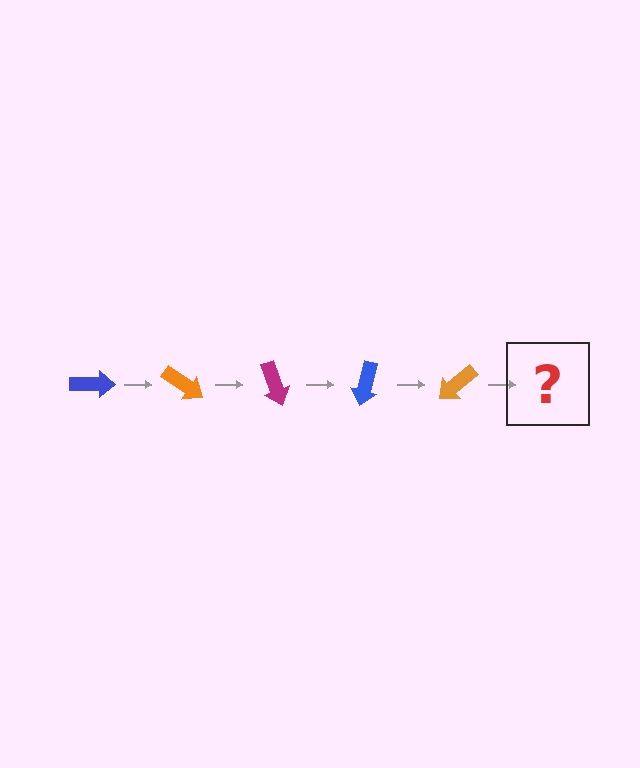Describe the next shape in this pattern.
It should be a magenta arrow, rotated 175 degrees from the start.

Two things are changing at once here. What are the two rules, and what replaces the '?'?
The two rules are that it rotates 35 degrees each step and the color cycles through blue, orange, and magenta. The '?' should be a magenta arrow, rotated 175 degrees from the start.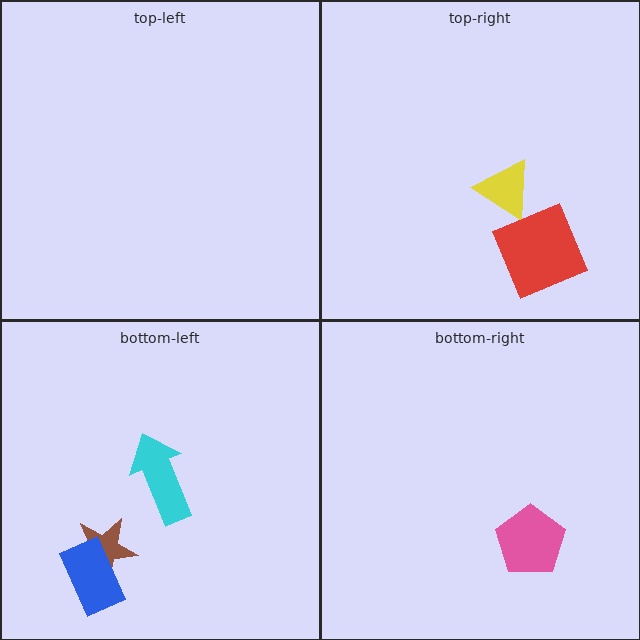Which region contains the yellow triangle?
The top-right region.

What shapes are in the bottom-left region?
The brown star, the blue rectangle, the cyan arrow.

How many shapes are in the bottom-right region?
1.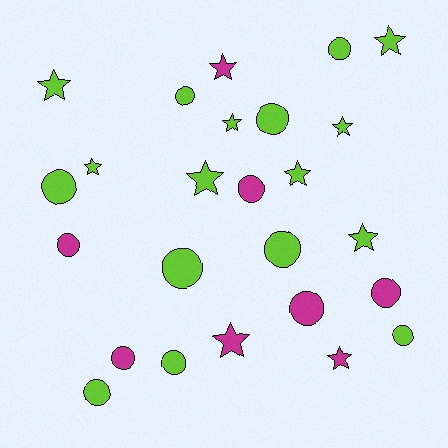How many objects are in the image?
There are 25 objects.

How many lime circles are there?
There are 9 lime circles.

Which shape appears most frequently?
Circle, with 14 objects.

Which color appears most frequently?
Lime, with 17 objects.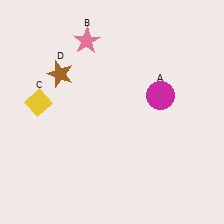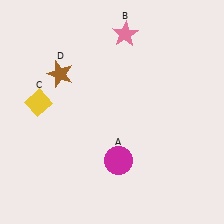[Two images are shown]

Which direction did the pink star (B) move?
The pink star (B) moved right.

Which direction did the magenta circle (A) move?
The magenta circle (A) moved down.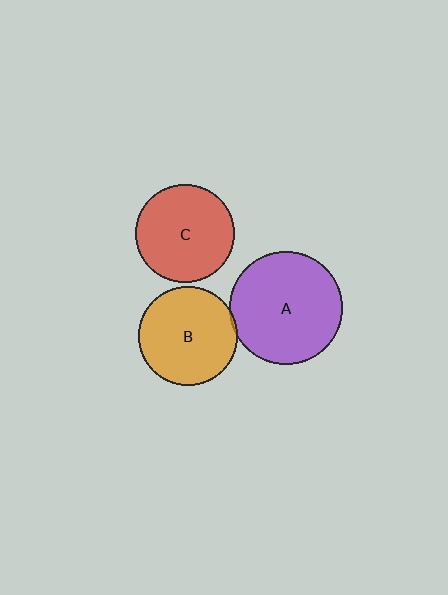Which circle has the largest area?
Circle A (purple).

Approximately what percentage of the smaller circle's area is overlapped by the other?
Approximately 5%.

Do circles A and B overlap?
Yes.